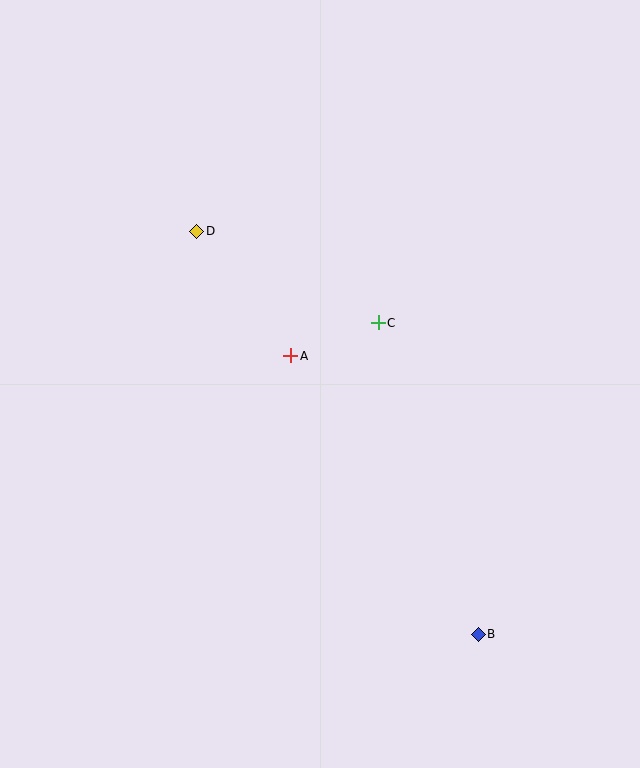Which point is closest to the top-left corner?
Point D is closest to the top-left corner.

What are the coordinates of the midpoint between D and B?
The midpoint between D and B is at (338, 433).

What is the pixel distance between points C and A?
The distance between C and A is 94 pixels.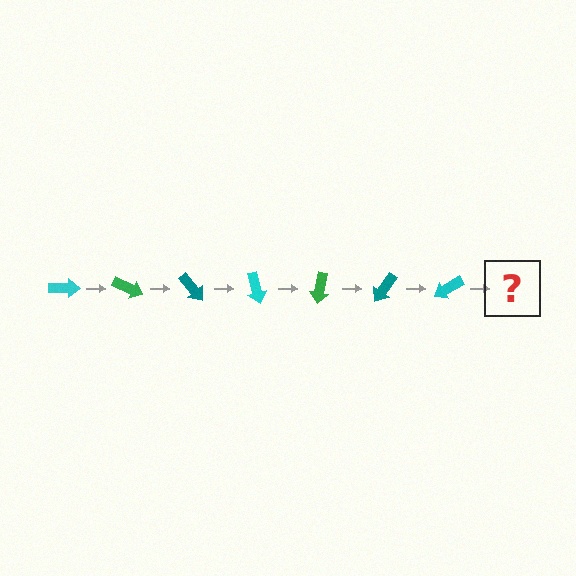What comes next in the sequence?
The next element should be a green arrow, rotated 175 degrees from the start.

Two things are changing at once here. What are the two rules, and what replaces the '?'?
The two rules are that it rotates 25 degrees each step and the color cycles through cyan, green, and teal. The '?' should be a green arrow, rotated 175 degrees from the start.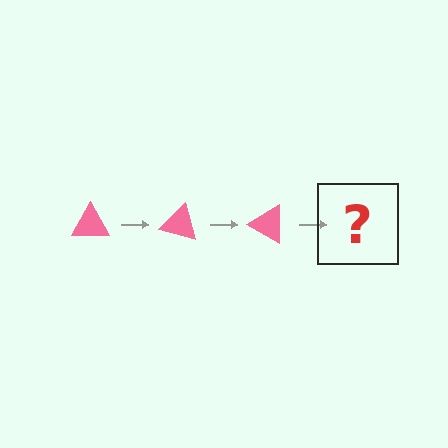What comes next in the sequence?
The next element should be a pink triangle rotated 45 degrees.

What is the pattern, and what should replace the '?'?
The pattern is that the triangle rotates 15 degrees each step. The '?' should be a pink triangle rotated 45 degrees.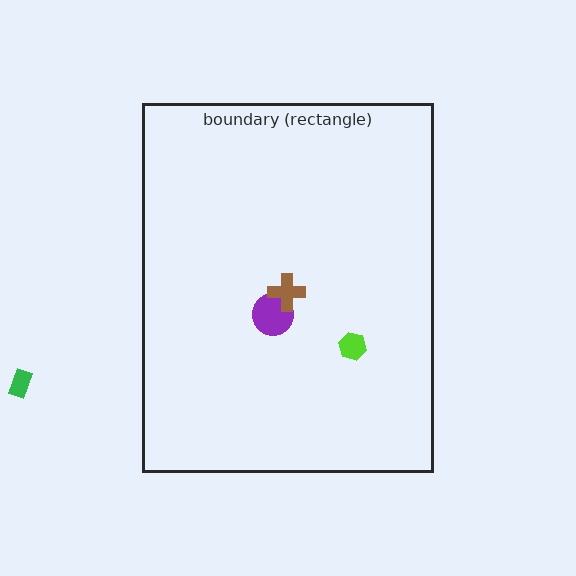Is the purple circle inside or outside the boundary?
Inside.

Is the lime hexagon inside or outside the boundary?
Inside.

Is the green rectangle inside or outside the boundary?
Outside.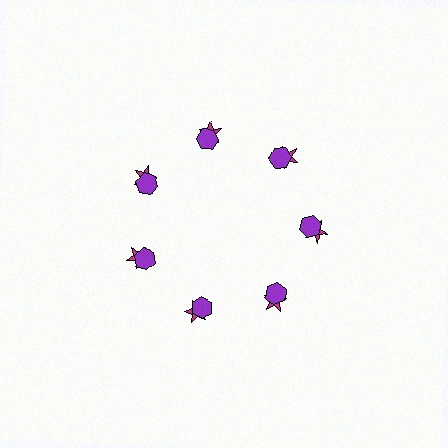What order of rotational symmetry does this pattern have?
This pattern has 7-fold rotational symmetry.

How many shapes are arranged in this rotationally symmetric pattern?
There are 14 shapes, arranged in 7 groups of 2.